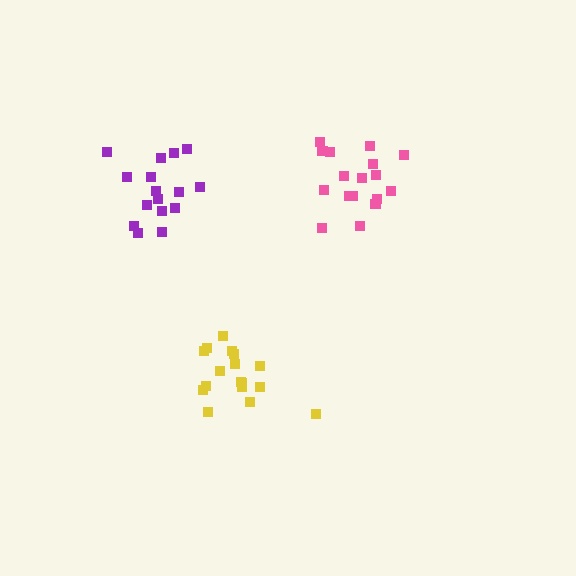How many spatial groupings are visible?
There are 3 spatial groupings.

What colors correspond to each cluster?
The clusters are colored: purple, yellow, pink.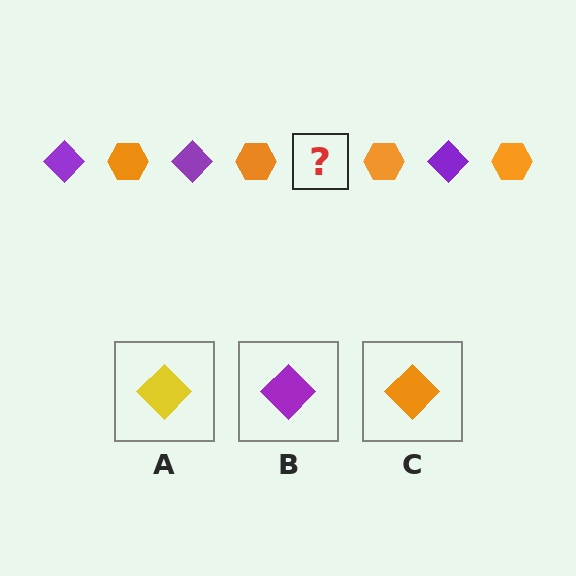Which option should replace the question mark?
Option B.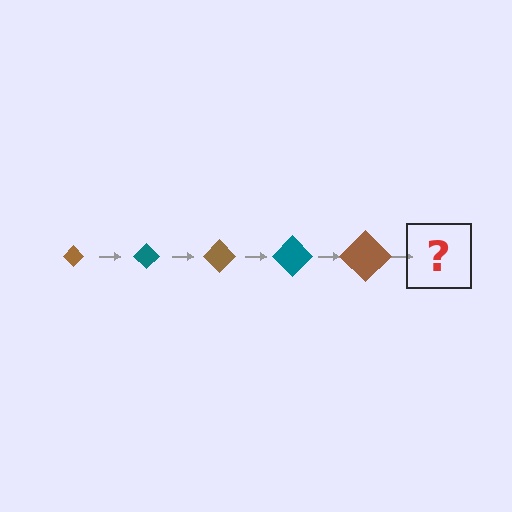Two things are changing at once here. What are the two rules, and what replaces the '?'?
The two rules are that the diamond grows larger each step and the color cycles through brown and teal. The '?' should be a teal diamond, larger than the previous one.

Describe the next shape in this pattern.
It should be a teal diamond, larger than the previous one.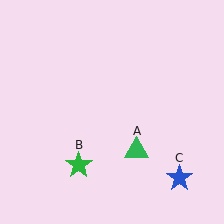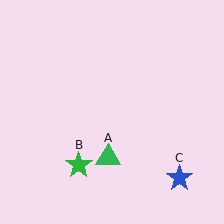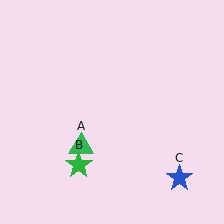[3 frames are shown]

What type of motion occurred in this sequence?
The green triangle (object A) rotated clockwise around the center of the scene.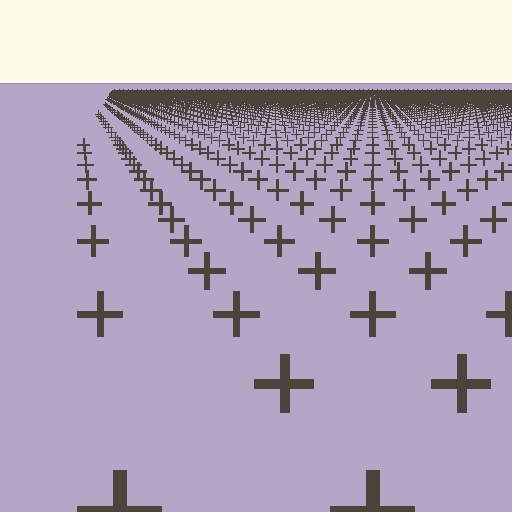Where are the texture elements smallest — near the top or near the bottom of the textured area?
Near the top.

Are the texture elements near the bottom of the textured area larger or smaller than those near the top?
Larger. Near the bottom, elements are closer to the viewer and appear at a bigger on-screen size.